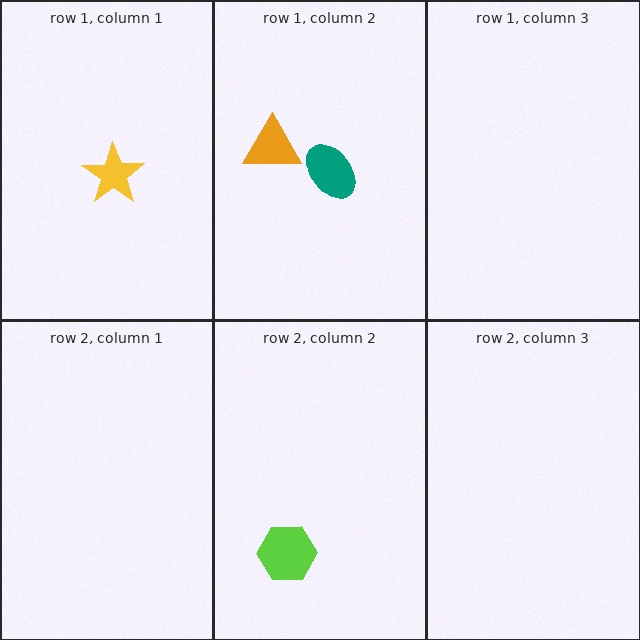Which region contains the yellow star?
The row 1, column 1 region.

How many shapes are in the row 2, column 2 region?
1.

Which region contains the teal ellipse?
The row 1, column 2 region.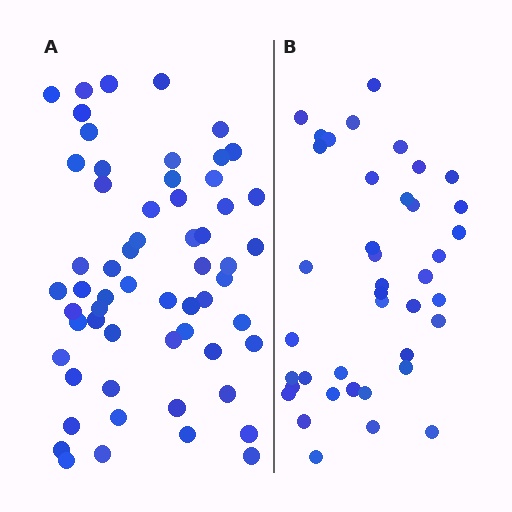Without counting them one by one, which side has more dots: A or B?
Region A (the left region) has more dots.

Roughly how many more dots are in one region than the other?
Region A has approximately 20 more dots than region B.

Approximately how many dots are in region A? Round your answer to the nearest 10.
About 60 dots. (The exact count is 59, which rounds to 60.)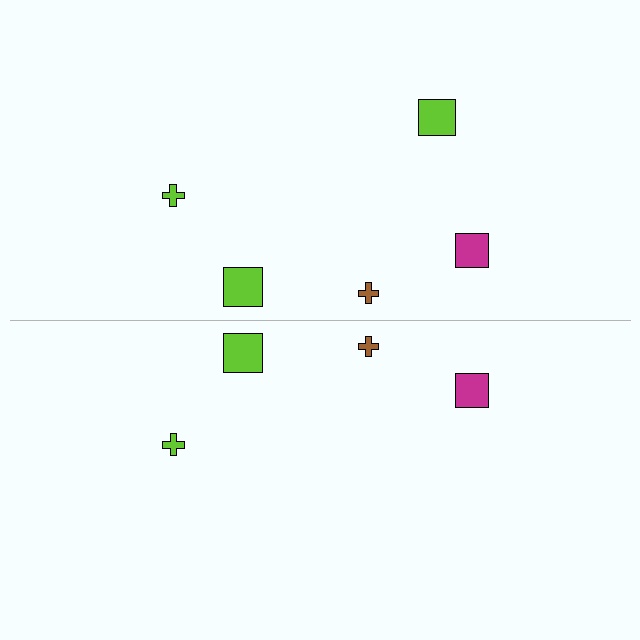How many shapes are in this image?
There are 9 shapes in this image.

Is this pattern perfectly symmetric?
No, the pattern is not perfectly symmetric. A lime square is missing from the bottom side.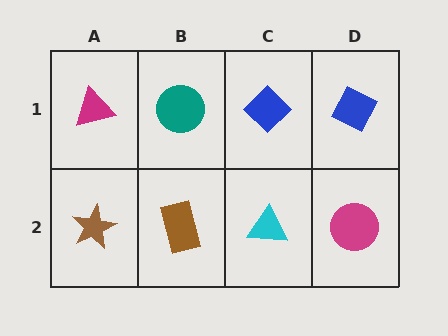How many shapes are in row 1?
4 shapes.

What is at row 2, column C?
A cyan triangle.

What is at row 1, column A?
A magenta triangle.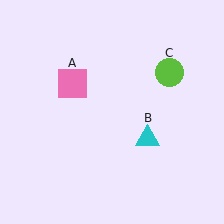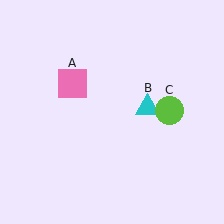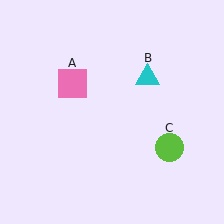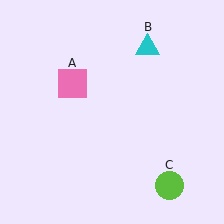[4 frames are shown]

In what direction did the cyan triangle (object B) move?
The cyan triangle (object B) moved up.